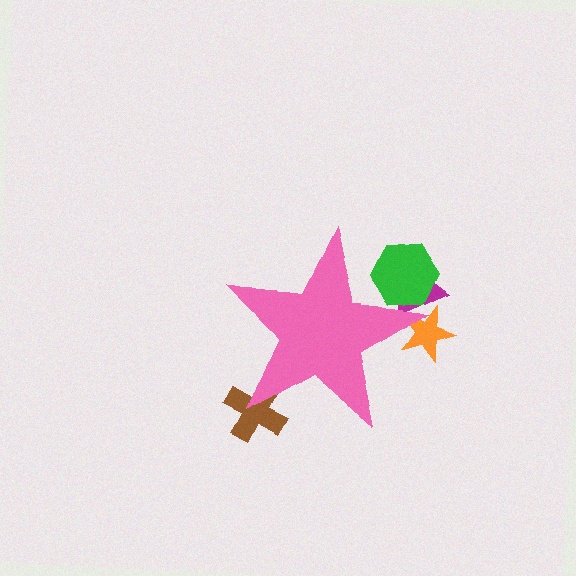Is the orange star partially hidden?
Yes, the orange star is partially hidden behind the pink star.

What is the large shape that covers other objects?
A pink star.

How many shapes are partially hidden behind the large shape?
4 shapes are partially hidden.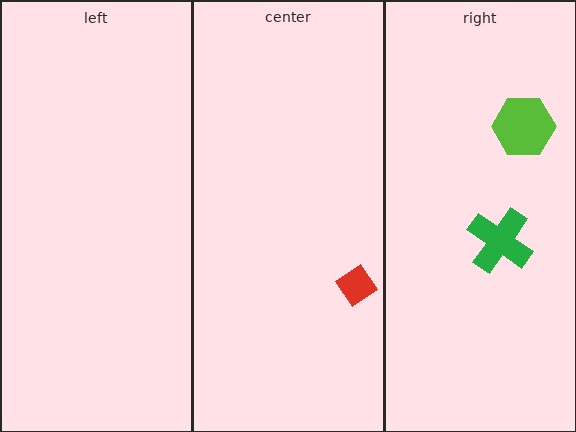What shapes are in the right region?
The green cross, the lime hexagon.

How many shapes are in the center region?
1.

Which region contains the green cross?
The right region.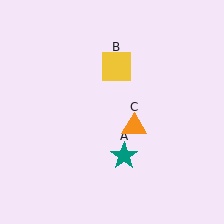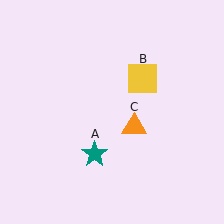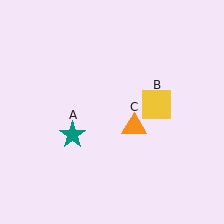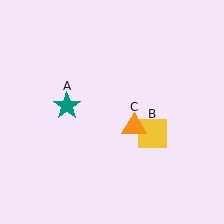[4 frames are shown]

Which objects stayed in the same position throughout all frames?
Orange triangle (object C) remained stationary.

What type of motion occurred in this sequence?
The teal star (object A), yellow square (object B) rotated clockwise around the center of the scene.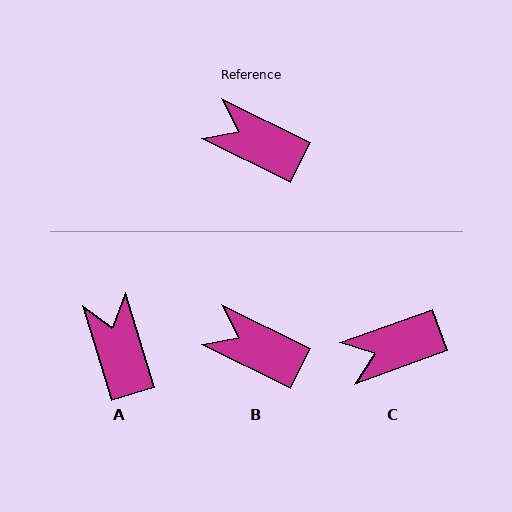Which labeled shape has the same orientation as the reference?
B.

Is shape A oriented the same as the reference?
No, it is off by about 46 degrees.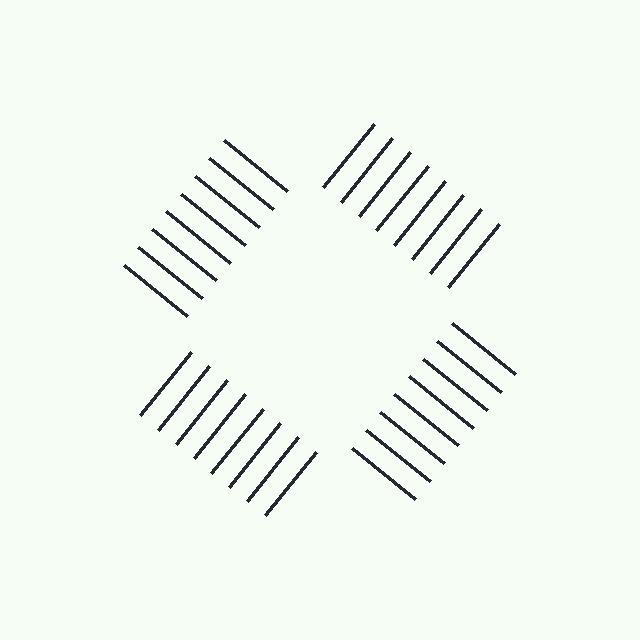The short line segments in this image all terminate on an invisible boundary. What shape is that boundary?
An illusory square — the line segments terminate on its edges but no continuous stroke is drawn.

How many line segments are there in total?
32 — 8 along each of the 4 edges.